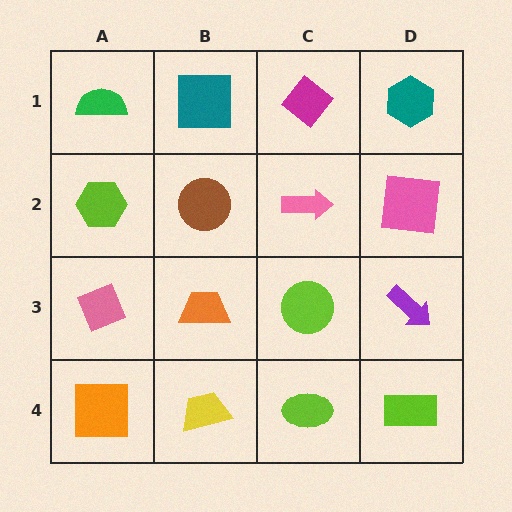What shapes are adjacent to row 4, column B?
An orange trapezoid (row 3, column B), an orange square (row 4, column A), a lime ellipse (row 4, column C).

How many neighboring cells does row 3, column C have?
4.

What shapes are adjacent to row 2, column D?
A teal hexagon (row 1, column D), a purple arrow (row 3, column D), a pink arrow (row 2, column C).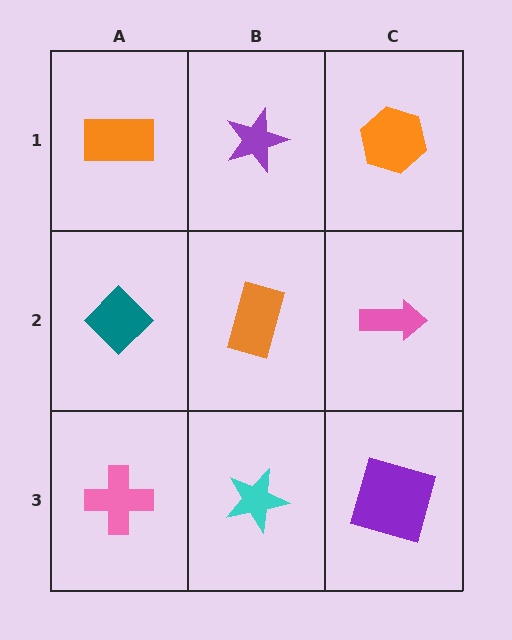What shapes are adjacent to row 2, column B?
A purple star (row 1, column B), a cyan star (row 3, column B), a teal diamond (row 2, column A), a pink arrow (row 2, column C).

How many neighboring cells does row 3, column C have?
2.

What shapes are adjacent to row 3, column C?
A pink arrow (row 2, column C), a cyan star (row 3, column B).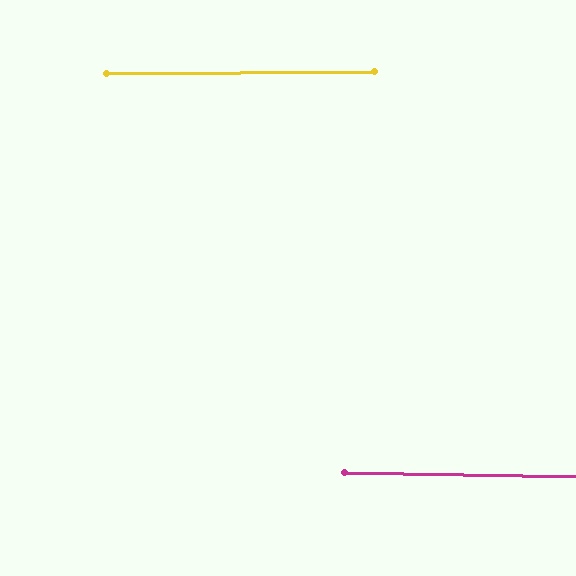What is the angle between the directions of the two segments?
Approximately 1 degree.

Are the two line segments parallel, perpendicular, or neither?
Parallel — their directions differ by only 1.4°.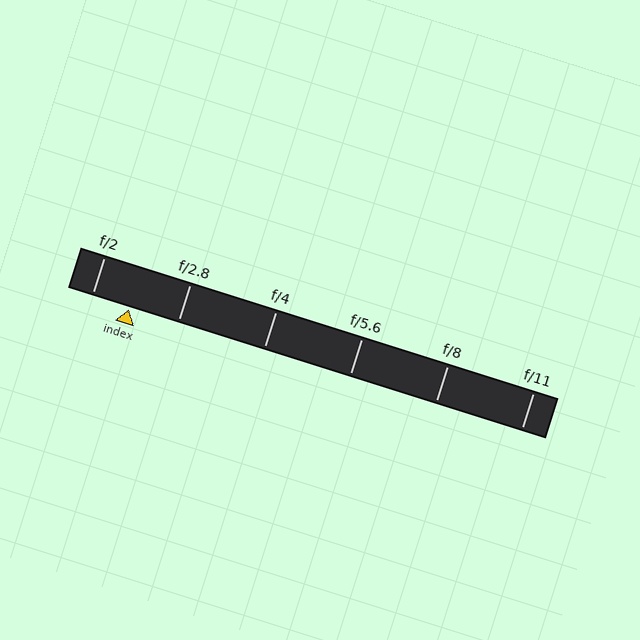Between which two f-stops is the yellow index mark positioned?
The index mark is between f/2 and f/2.8.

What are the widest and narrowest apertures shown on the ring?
The widest aperture shown is f/2 and the narrowest is f/11.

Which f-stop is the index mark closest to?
The index mark is closest to f/2.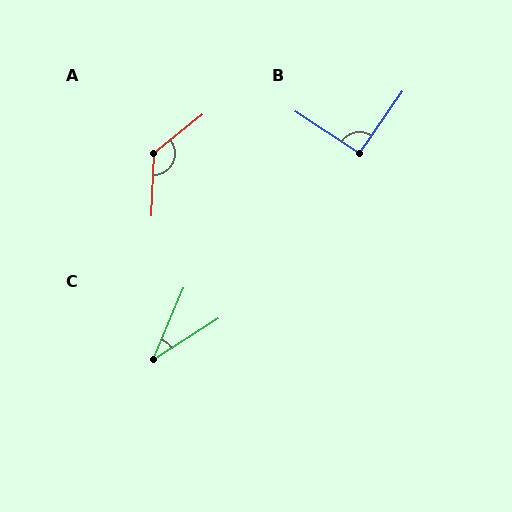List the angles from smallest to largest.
C (35°), B (91°), A (131°).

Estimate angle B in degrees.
Approximately 91 degrees.